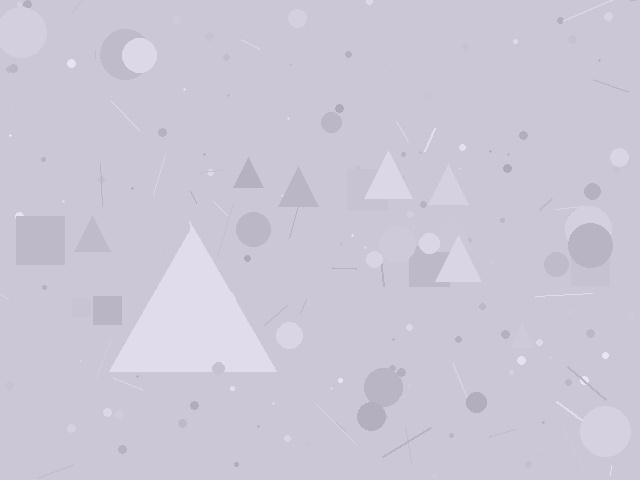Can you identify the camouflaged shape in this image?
The camouflaged shape is a triangle.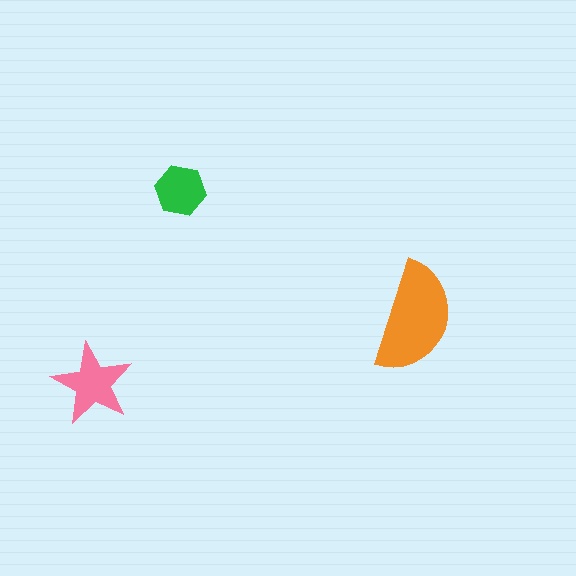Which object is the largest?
The orange semicircle.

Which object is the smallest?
The green hexagon.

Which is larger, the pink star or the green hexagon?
The pink star.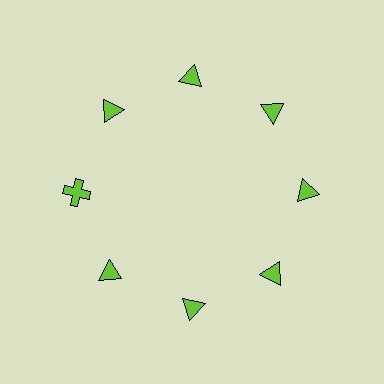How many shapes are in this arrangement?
There are 8 shapes arranged in a ring pattern.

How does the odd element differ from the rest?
It has a different shape: cross instead of triangle.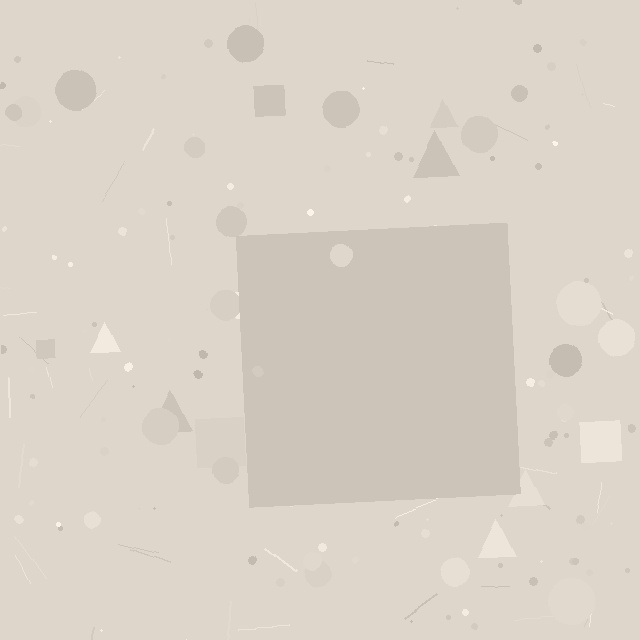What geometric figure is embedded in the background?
A square is embedded in the background.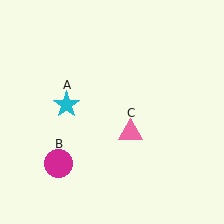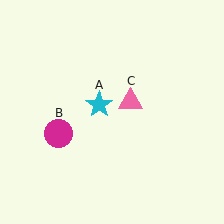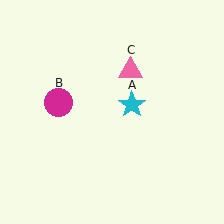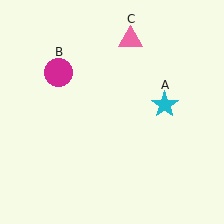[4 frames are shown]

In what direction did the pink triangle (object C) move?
The pink triangle (object C) moved up.